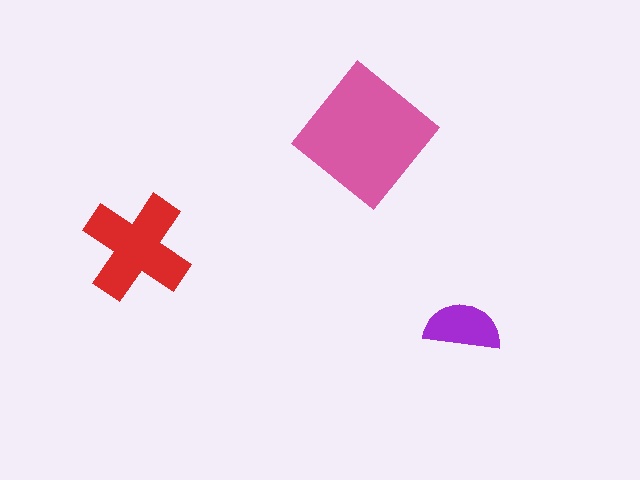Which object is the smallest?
The purple semicircle.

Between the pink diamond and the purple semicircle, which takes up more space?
The pink diamond.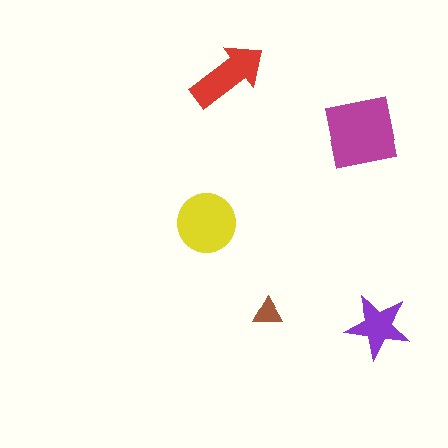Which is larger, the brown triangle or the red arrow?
The red arrow.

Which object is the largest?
The magenta square.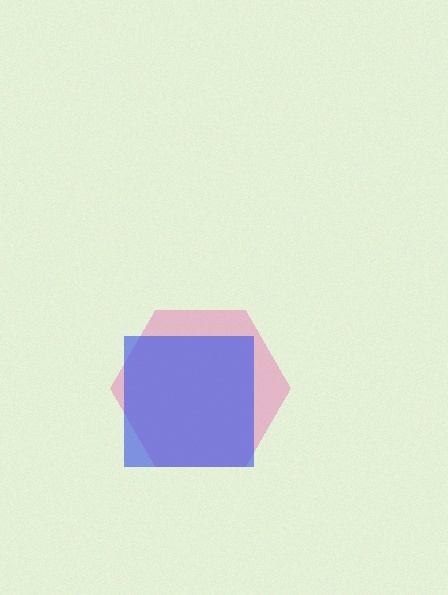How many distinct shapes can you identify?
There are 2 distinct shapes: a pink hexagon, a blue square.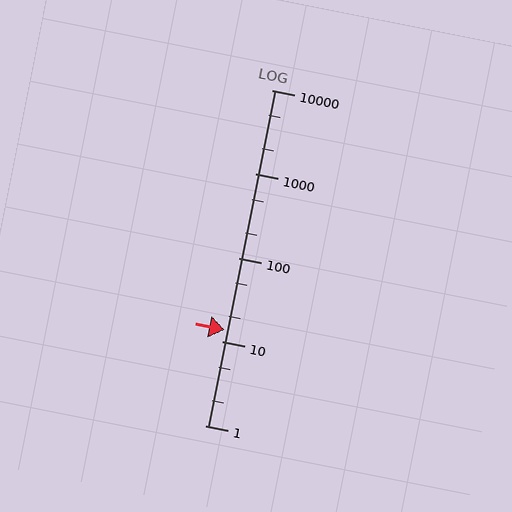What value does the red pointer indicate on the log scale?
The pointer indicates approximately 14.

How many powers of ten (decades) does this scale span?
The scale spans 4 decades, from 1 to 10000.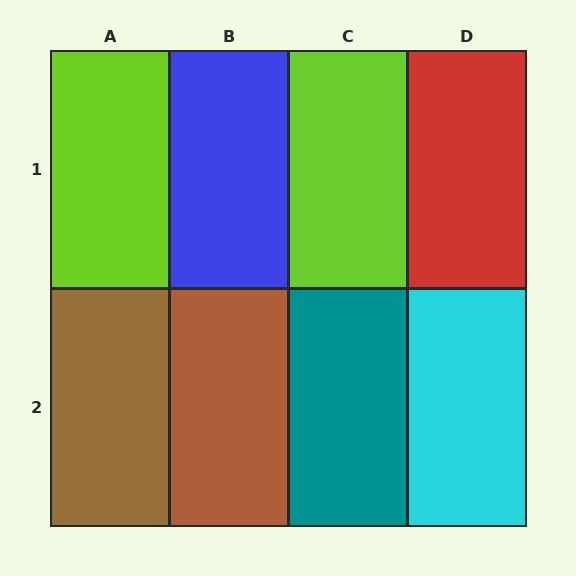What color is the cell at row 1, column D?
Red.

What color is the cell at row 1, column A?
Lime.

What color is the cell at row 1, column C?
Lime.